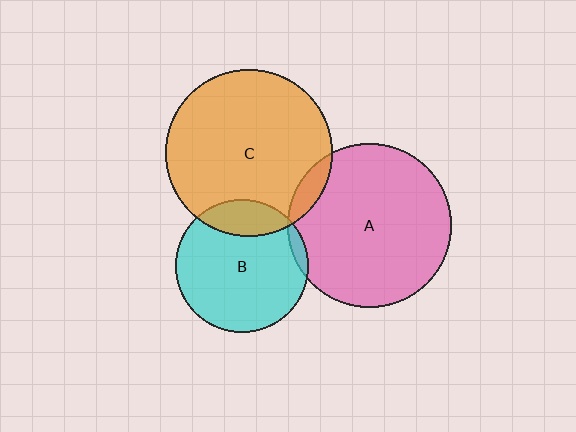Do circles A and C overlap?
Yes.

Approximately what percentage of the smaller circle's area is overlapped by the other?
Approximately 5%.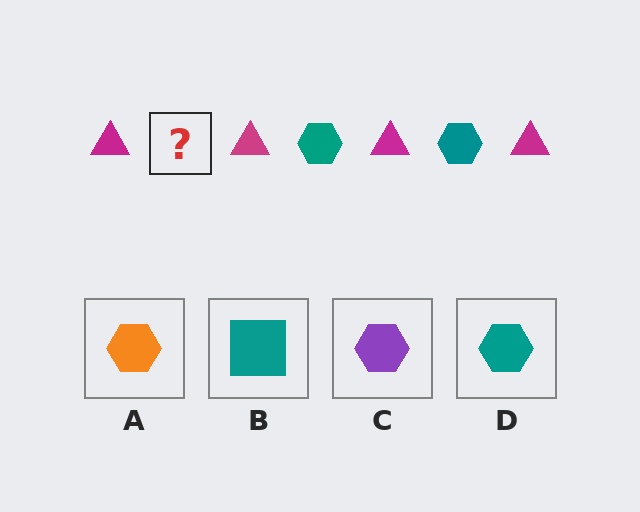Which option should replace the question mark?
Option D.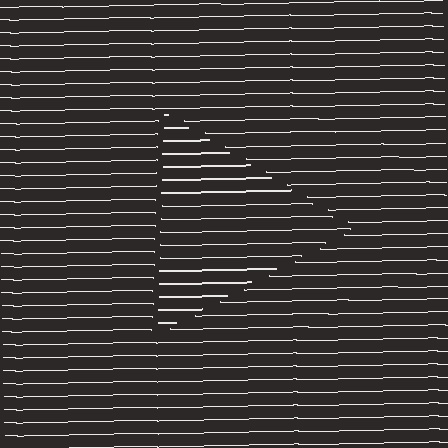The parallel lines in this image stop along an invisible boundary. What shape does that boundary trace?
An illusory triangle. The interior of the shape contains the same grating, shifted by half a period — the contour is defined by the phase discontinuity where line-ends from the inner and outer gratings abut.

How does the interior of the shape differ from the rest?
The interior of the shape contains the same grating, shifted by half a period — the contour is defined by the phase discontinuity where line-ends from the inner and outer gratings abut.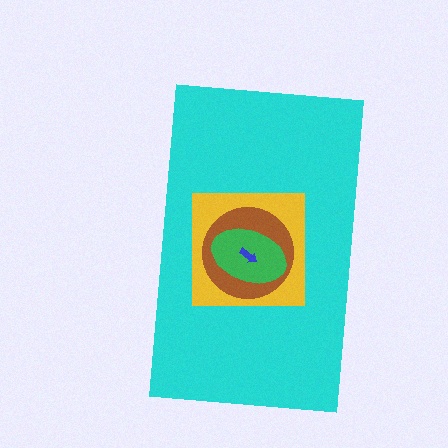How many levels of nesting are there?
5.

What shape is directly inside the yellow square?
The brown circle.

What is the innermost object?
The blue arrow.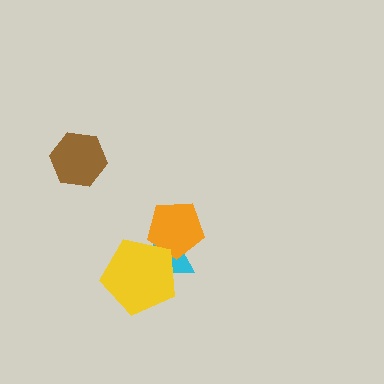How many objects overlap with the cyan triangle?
2 objects overlap with the cyan triangle.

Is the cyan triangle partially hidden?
Yes, it is partially covered by another shape.